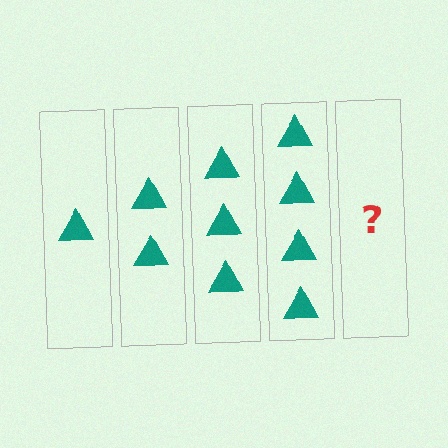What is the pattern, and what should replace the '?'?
The pattern is that each step adds one more triangle. The '?' should be 5 triangles.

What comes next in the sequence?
The next element should be 5 triangles.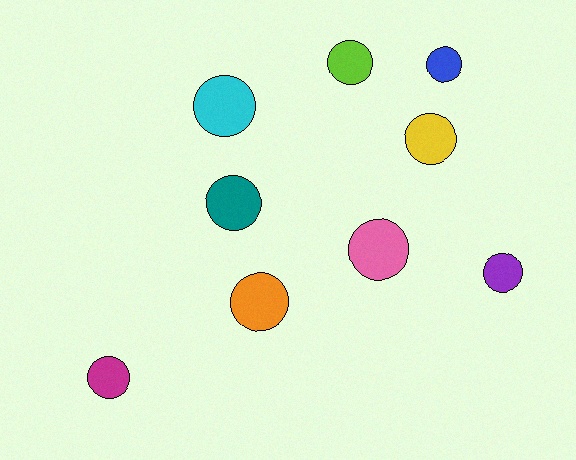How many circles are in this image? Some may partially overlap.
There are 9 circles.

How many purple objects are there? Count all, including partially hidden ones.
There is 1 purple object.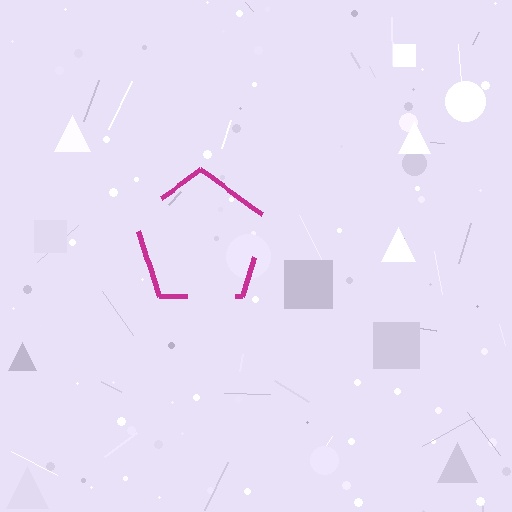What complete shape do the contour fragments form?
The contour fragments form a pentagon.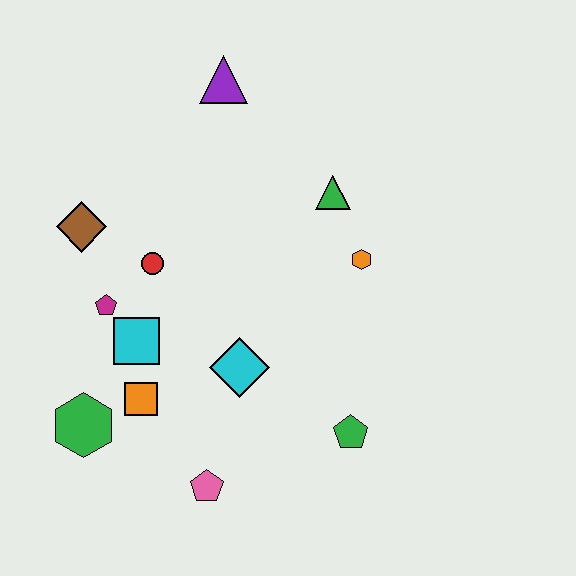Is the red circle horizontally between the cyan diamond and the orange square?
Yes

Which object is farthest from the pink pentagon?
The purple triangle is farthest from the pink pentagon.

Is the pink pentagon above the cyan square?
No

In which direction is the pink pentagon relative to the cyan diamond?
The pink pentagon is below the cyan diamond.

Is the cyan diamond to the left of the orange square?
No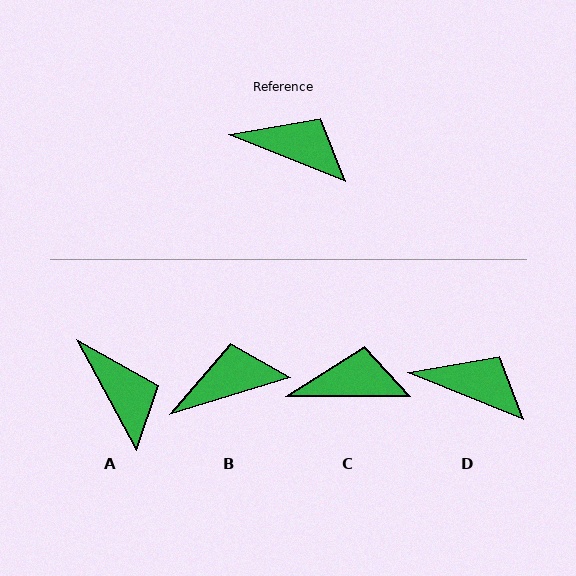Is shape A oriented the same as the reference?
No, it is off by about 39 degrees.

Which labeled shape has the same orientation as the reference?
D.